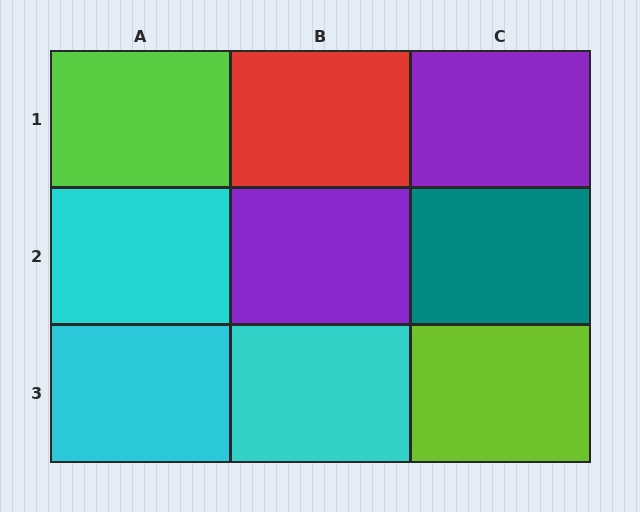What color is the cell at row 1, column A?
Lime.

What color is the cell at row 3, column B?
Cyan.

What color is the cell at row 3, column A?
Cyan.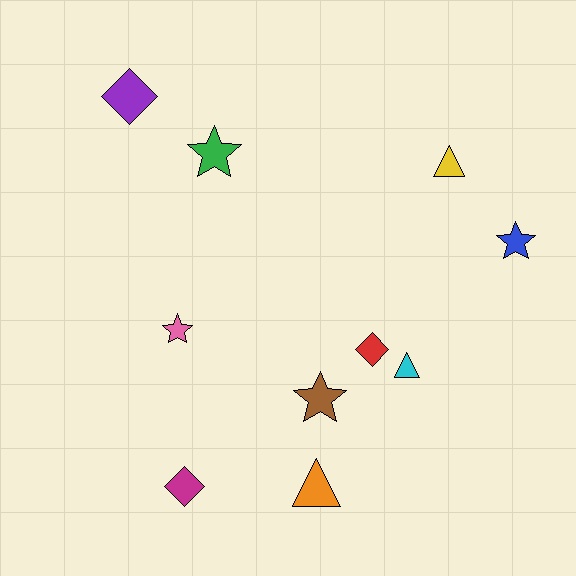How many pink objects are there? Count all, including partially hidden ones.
There is 1 pink object.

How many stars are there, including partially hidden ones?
There are 4 stars.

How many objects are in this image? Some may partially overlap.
There are 10 objects.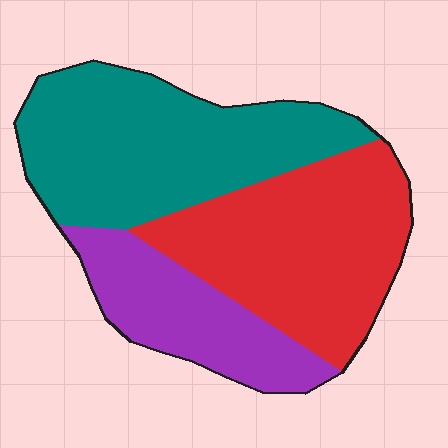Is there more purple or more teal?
Teal.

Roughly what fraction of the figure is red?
Red takes up about three eighths (3/8) of the figure.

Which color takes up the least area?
Purple, at roughly 20%.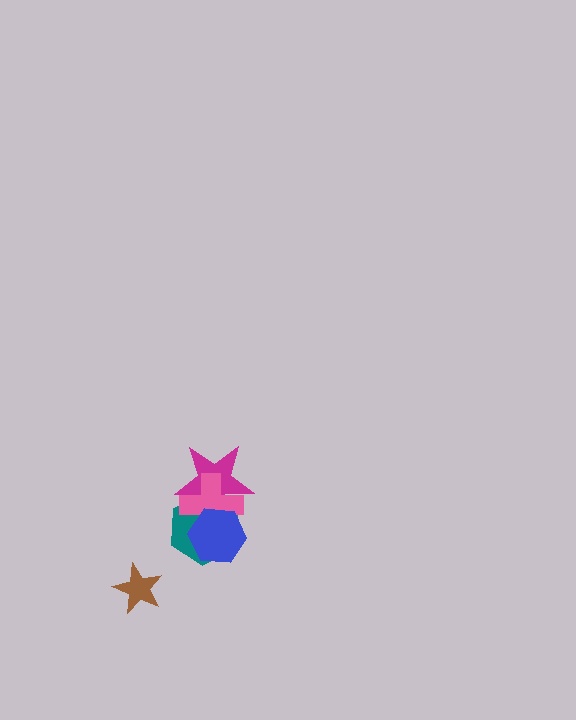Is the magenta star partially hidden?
Yes, it is partially covered by another shape.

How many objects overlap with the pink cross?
3 objects overlap with the pink cross.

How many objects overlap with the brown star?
0 objects overlap with the brown star.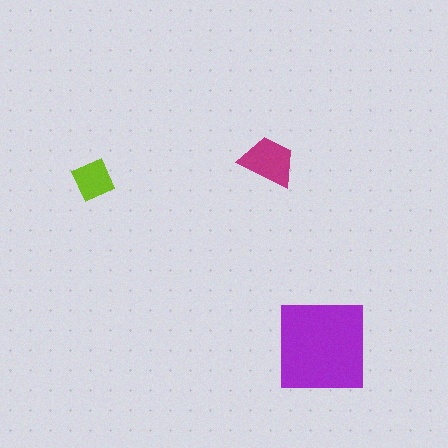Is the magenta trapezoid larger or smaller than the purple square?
Smaller.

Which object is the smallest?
The lime diamond.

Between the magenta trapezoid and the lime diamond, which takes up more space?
The magenta trapezoid.